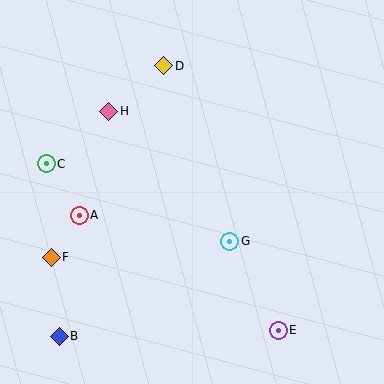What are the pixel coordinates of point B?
Point B is at (59, 336).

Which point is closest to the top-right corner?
Point D is closest to the top-right corner.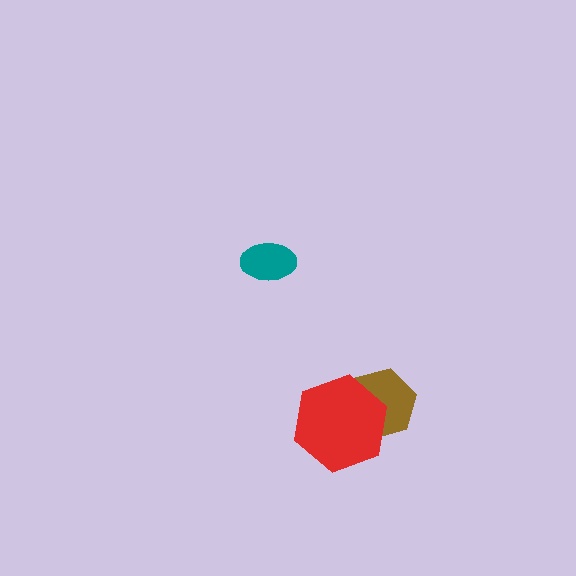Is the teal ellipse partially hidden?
No, no other shape covers it.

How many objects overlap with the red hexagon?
1 object overlaps with the red hexagon.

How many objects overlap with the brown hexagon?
1 object overlaps with the brown hexagon.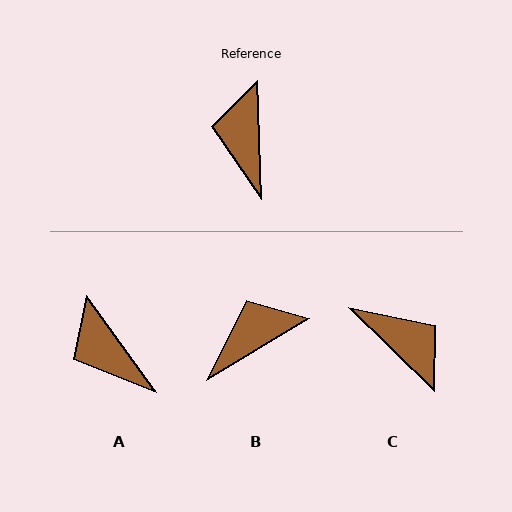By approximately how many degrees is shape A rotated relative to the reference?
Approximately 34 degrees counter-clockwise.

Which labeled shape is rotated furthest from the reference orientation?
C, about 136 degrees away.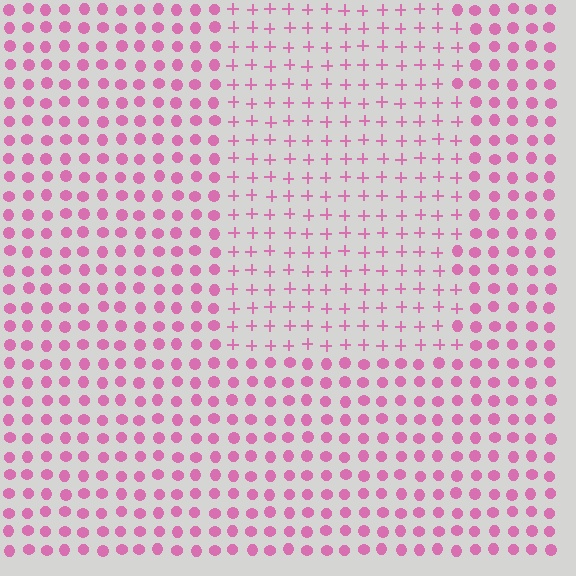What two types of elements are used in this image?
The image uses plus signs inside the rectangle region and circles outside it.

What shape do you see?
I see a rectangle.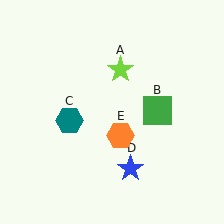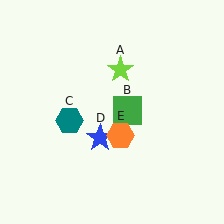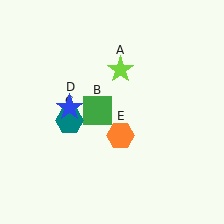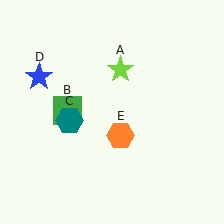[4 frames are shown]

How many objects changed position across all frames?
2 objects changed position: green square (object B), blue star (object D).